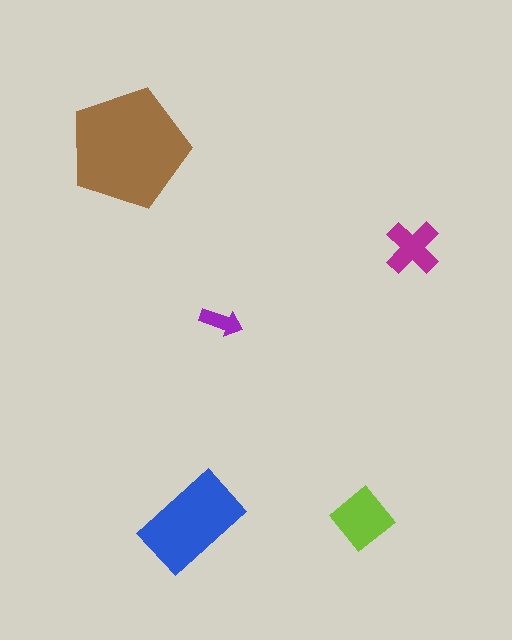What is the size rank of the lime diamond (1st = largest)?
3rd.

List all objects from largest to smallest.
The brown pentagon, the blue rectangle, the lime diamond, the magenta cross, the purple arrow.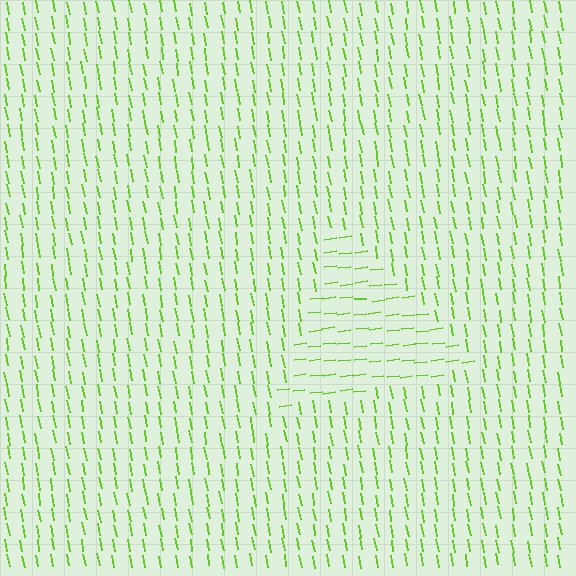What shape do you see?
I see a triangle.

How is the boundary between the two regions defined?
The boundary is defined purely by a change in line orientation (approximately 87 degrees difference). All lines are the same color and thickness.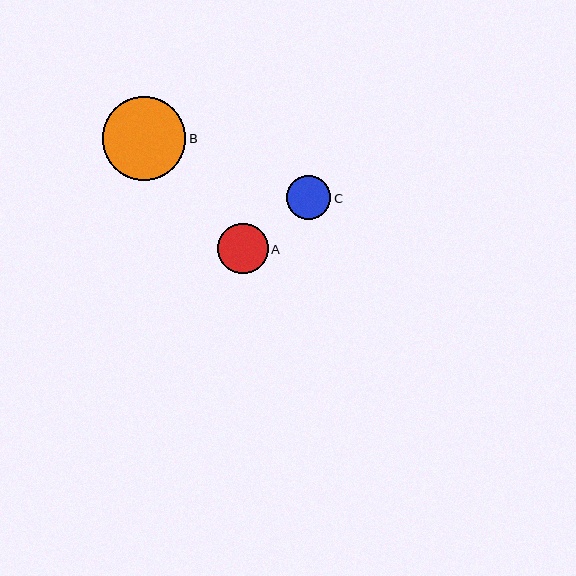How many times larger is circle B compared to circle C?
Circle B is approximately 1.9 times the size of circle C.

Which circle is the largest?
Circle B is the largest with a size of approximately 84 pixels.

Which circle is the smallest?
Circle C is the smallest with a size of approximately 44 pixels.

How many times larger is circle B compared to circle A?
Circle B is approximately 1.7 times the size of circle A.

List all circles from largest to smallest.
From largest to smallest: B, A, C.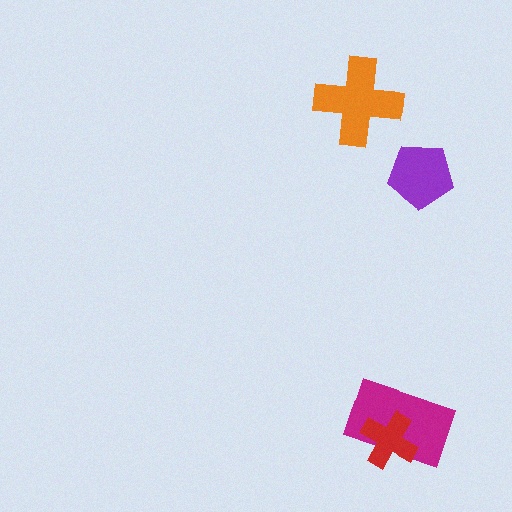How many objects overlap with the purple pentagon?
0 objects overlap with the purple pentagon.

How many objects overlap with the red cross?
1 object overlaps with the red cross.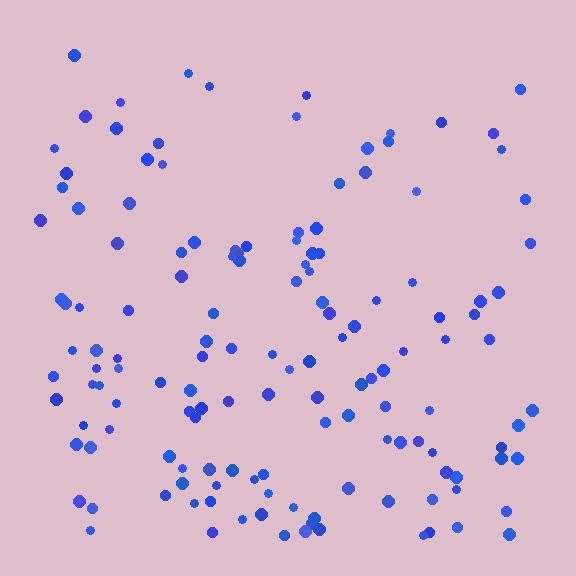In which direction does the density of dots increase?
From top to bottom, with the bottom side densest.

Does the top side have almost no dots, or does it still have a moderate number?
Still a moderate number, just noticeably fewer than the bottom.